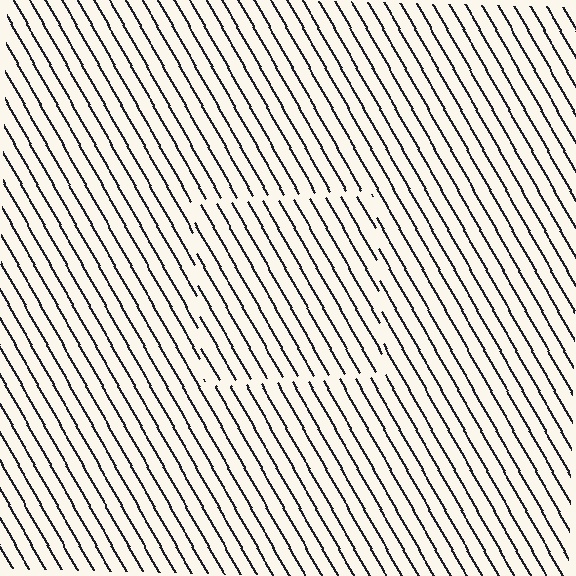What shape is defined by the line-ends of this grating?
An illusory square. The interior of the shape contains the same grating, shifted by half a period — the contour is defined by the phase discontinuity where line-ends from the inner and outer gratings abut.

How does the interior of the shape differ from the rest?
The interior of the shape contains the same grating, shifted by half a period — the contour is defined by the phase discontinuity where line-ends from the inner and outer gratings abut.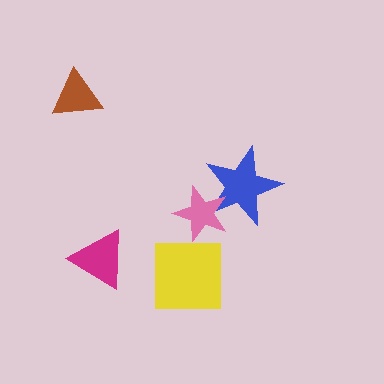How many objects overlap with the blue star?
1 object overlaps with the blue star.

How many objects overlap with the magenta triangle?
0 objects overlap with the magenta triangle.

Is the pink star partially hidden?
No, no other shape covers it.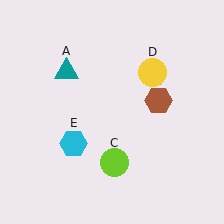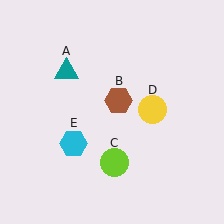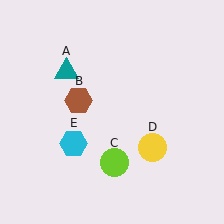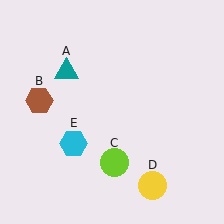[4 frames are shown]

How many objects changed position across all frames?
2 objects changed position: brown hexagon (object B), yellow circle (object D).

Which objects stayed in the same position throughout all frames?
Teal triangle (object A) and lime circle (object C) and cyan hexagon (object E) remained stationary.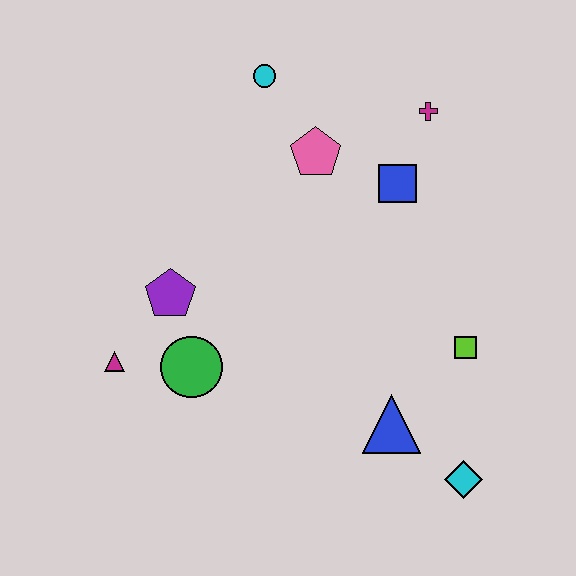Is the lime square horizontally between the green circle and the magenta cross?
No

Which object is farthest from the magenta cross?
The magenta triangle is farthest from the magenta cross.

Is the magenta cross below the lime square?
No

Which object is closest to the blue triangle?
The cyan diamond is closest to the blue triangle.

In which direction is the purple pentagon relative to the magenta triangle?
The purple pentagon is above the magenta triangle.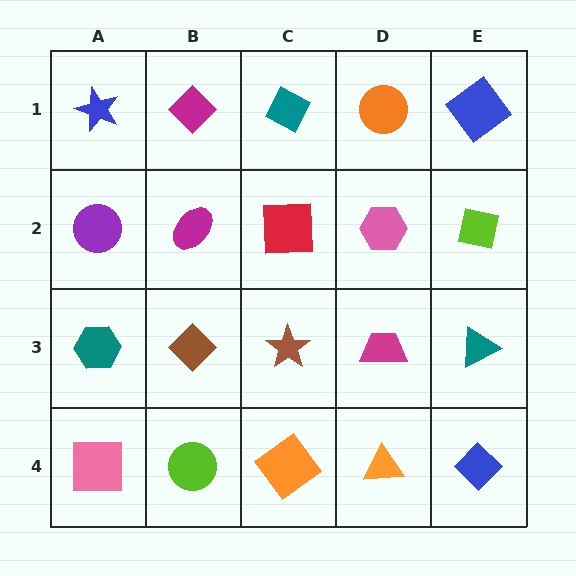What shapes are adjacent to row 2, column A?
A blue star (row 1, column A), a teal hexagon (row 3, column A), a magenta ellipse (row 2, column B).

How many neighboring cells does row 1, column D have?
3.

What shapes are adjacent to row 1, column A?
A purple circle (row 2, column A), a magenta diamond (row 1, column B).